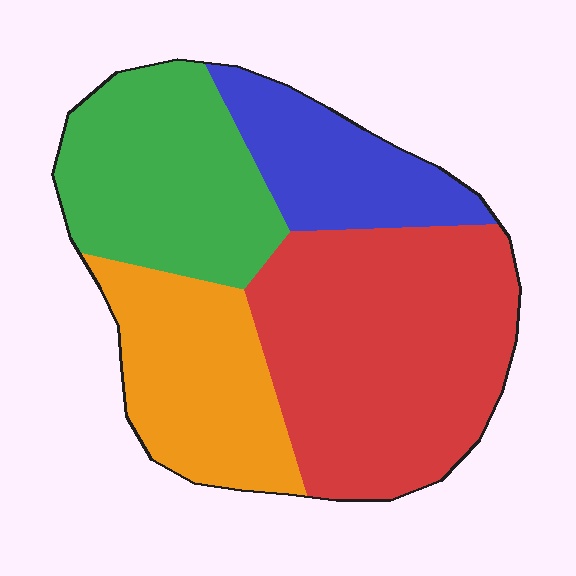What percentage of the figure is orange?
Orange takes up less than a quarter of the figure.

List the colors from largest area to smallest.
From largest to smallest: red, green, orange, blue.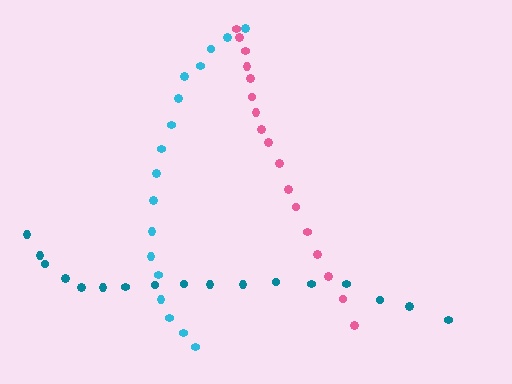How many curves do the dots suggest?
There are 3 distinct paths.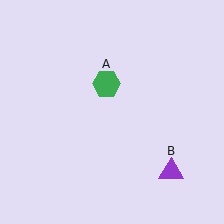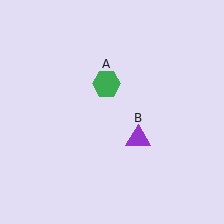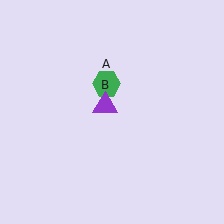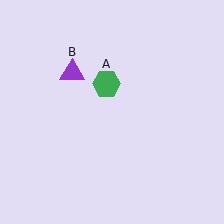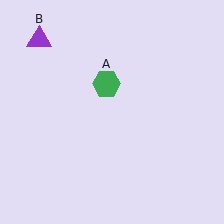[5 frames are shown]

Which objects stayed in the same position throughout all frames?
Green hexagon (object A) remained stationary.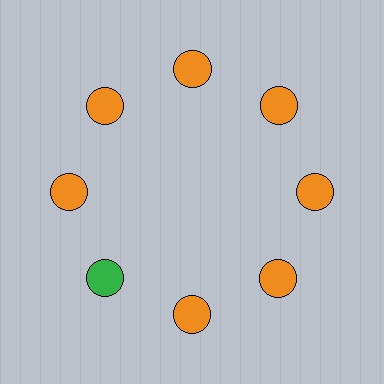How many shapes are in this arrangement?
There are 8 shapes arranged in a ring pattern.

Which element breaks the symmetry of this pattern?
The green circle at roughly the 8 o'clock position breaks the symmetry. All other shapes are orange circles.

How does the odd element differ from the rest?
It has a different color: green instead of orange.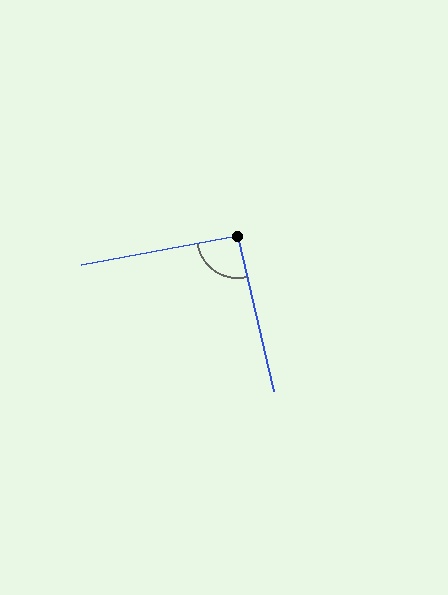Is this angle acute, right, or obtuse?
It is approximately a right angle.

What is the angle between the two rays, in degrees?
Approximately 93 degrees.